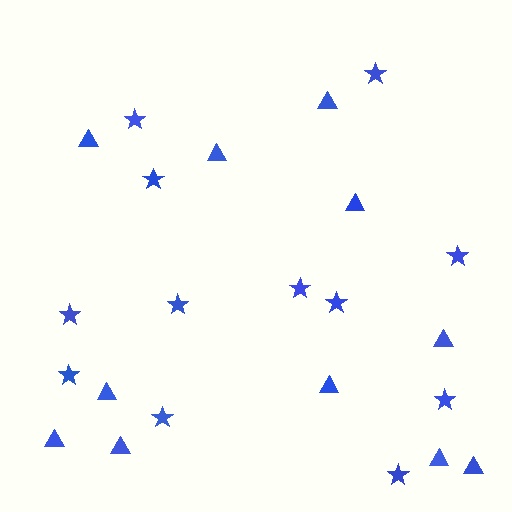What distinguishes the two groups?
There are 2 groups: one group of stars (12) and one group of triangles (11).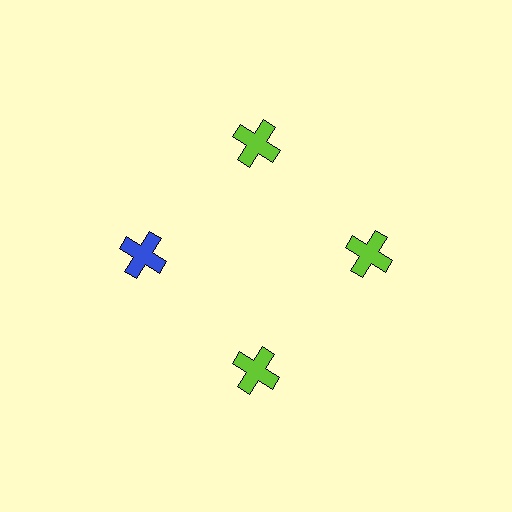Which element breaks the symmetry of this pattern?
The blue cross at roughly the 9 o'clock position breaks the symmetry. All other shapes are lime crosses.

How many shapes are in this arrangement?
There are 4 shapes arranged in a ring pattern.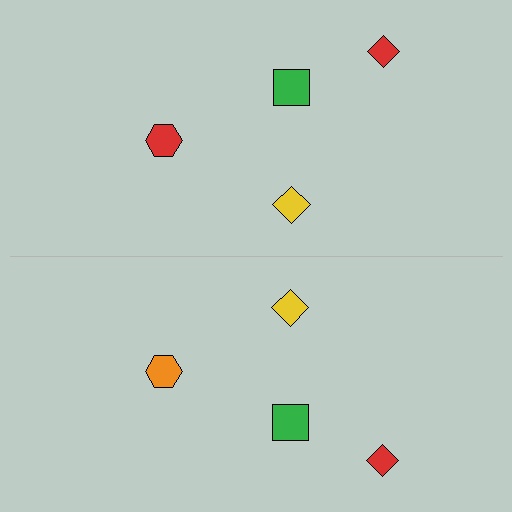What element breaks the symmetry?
The orange hexagon on the bottom side breaks the symmetry — its mirror counterpart is red.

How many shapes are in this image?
There are 8 shapes in this image.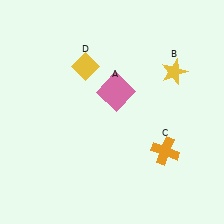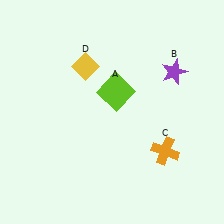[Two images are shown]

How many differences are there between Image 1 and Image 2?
There are 2 differences between the two images.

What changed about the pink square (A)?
In Image 1, A is pink. In Image 2, it changed to lime.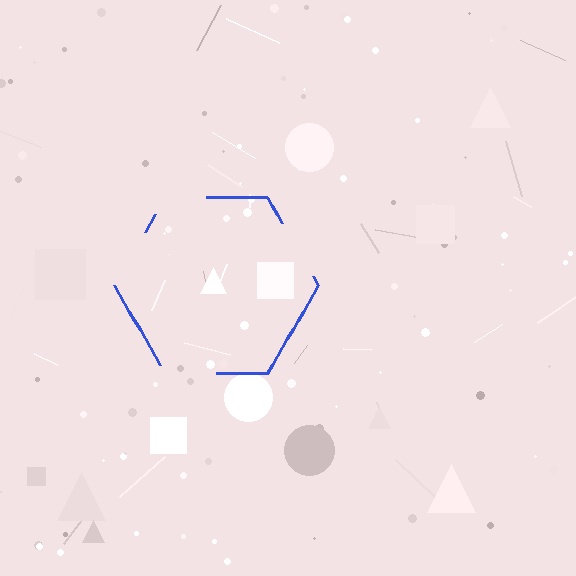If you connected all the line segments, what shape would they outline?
They would outline a hexagon.